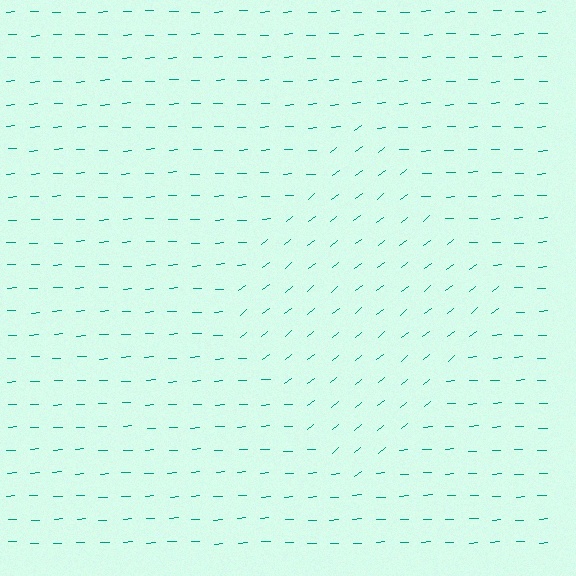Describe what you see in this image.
The image is filled with small teal line segments. A diamond region in the image has lines oriented differently from the surrounding lines, creating a visible texture boundary.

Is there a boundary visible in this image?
Yes, there is a texture boundary formed by a change in line orientation.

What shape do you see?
I see a diamond.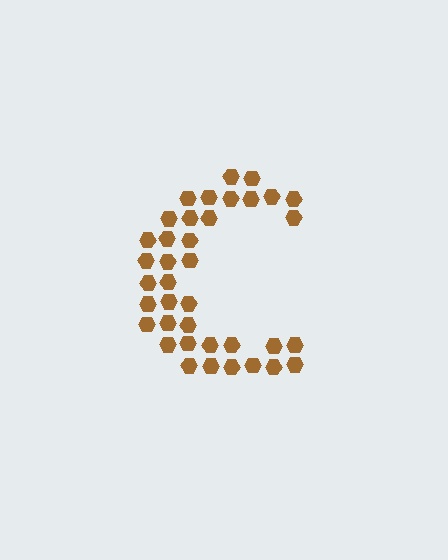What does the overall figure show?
The overall figure shows the letter C.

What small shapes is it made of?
It is made of small hexagons.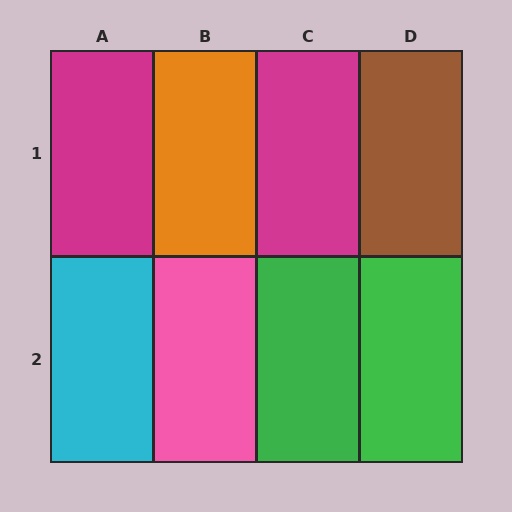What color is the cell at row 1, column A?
Magenta.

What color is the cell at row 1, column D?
Brown.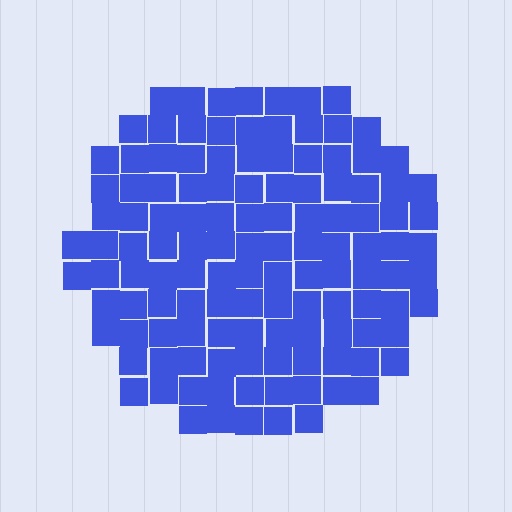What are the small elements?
The small elements are squares.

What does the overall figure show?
The overall figure shows a circle.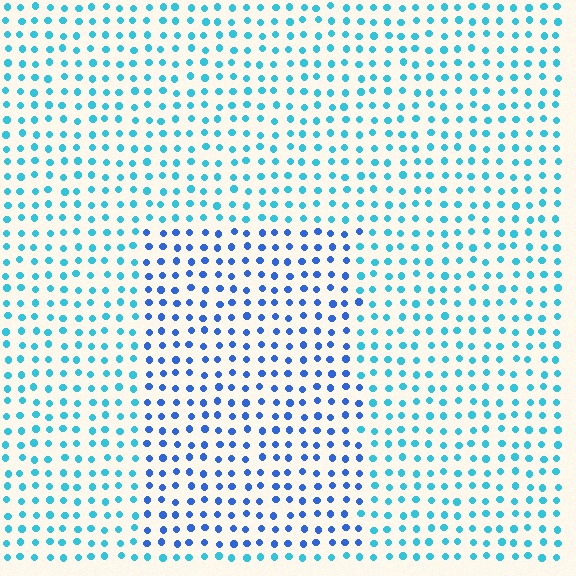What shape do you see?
I see a rectangle.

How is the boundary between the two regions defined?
The boundary is defined purely by a slight shift in hue (about 34 degrees). Spacing, size, and orientation are identical on both sides.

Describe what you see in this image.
The image is filled with small cyan elements in a uniform arrangement. A rectangle-shaped region is visible where the elements are tinted to a slightly different hue, forming a subtle color boundary.